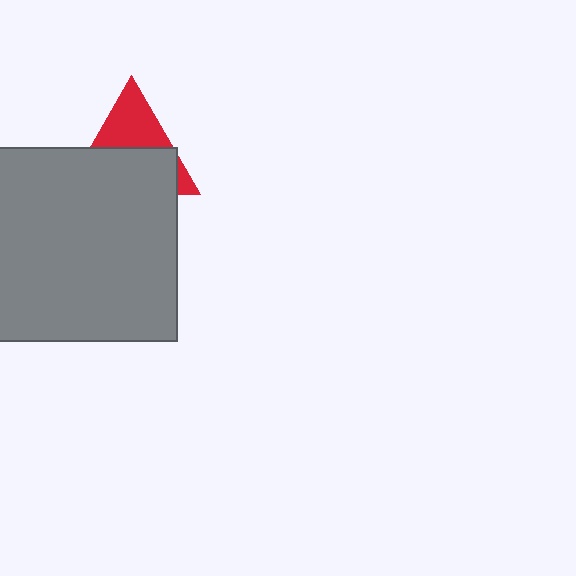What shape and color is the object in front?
The object in front is a gray square.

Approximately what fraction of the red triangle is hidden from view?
Roughly 58% of the red triangle is hidden behind the gray square.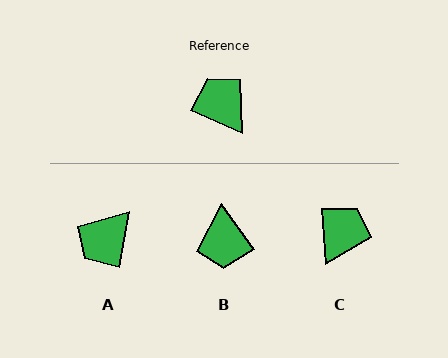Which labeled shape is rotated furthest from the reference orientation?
B, about 150 degrees away.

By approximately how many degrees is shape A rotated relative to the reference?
Approximately 104 degrees counter-clockwise.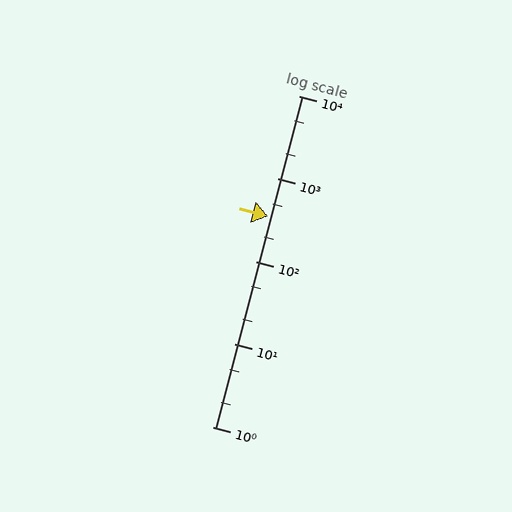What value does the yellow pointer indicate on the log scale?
The pointer indicates approximately 350.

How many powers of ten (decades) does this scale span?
The scale spans 4 decades, from 1 to 10000.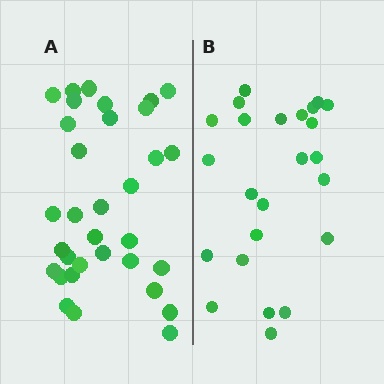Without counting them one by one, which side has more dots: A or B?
Region A (the left region) has more dots.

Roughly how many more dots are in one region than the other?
Region A has roughly 8 or so more dots than region B.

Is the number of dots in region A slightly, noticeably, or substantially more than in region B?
Region A has noticeably more, but not dramatically so. The ratio is roughly 1.4 to 1.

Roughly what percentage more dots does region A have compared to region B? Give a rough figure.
About 40% more.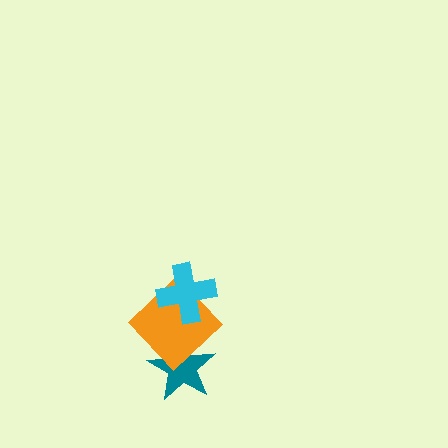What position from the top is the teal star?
The teal star is 3rd from the top.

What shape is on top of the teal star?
The orange diamond is on top of the teal star.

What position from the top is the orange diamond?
The orange diamond is 2nd from the top.